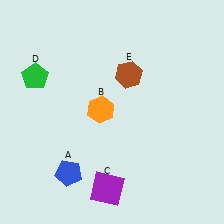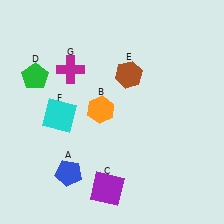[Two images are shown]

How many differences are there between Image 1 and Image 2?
There are 2 differences between the two images.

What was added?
A cyan square (F), a magenta cross (G) were added in Image 2.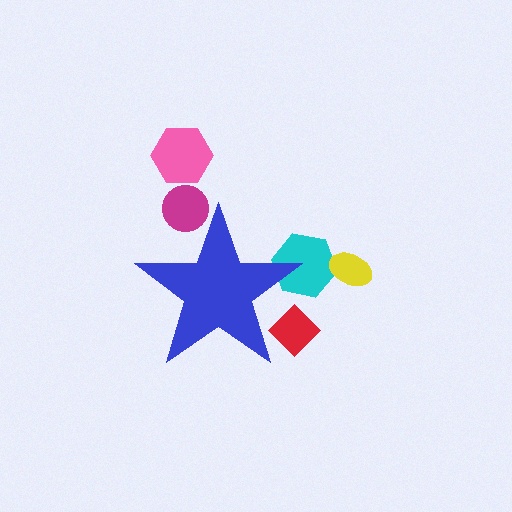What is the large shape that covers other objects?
A blue star.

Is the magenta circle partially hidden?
Yes, the magenta circle is partially hidden behind the blue star.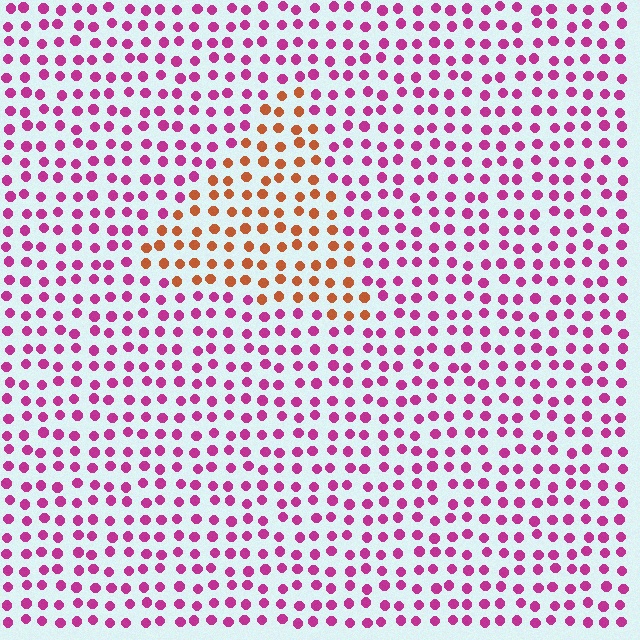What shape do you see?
I see a triangle.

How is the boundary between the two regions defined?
The boundary is defined purely by a slight shift in hue (about 59 degrees). Spacing, size, and orientation are identical on both sides.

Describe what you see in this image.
The image is filled with small magenta elements in a uniform arrangement. A triangle-shaped region is visible where the elements are tinted to a slightly different hue, forming a subtle color boundary.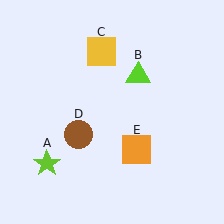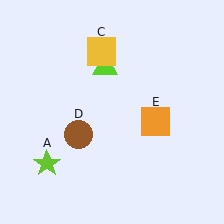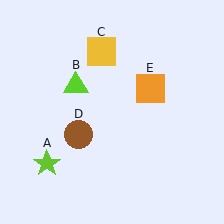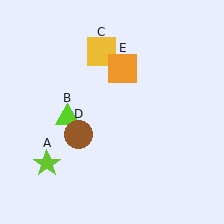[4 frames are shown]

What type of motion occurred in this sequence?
The lime triangle (object B), orange square (object E) rotated counterclockwise around the center of the scene.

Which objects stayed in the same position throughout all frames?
Lime star (object A) and yellow square (object C) and brown circle (object D) remained stationary.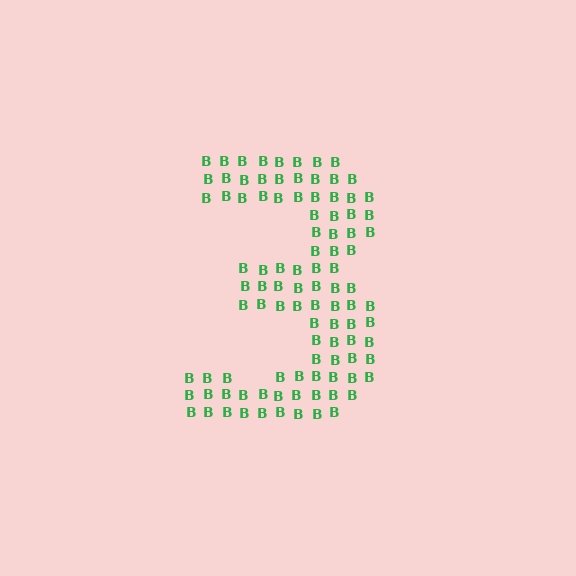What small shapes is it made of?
It is made of small letter B's.